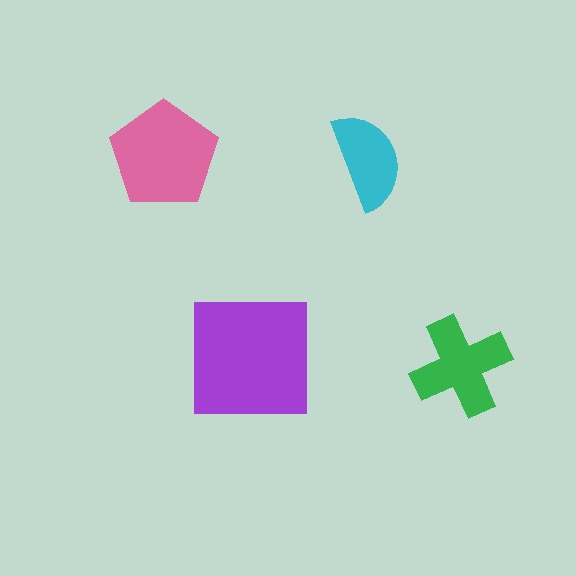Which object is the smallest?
The cyan semicircle.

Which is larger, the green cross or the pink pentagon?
The pink pentagon.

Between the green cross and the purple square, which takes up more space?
The purple square.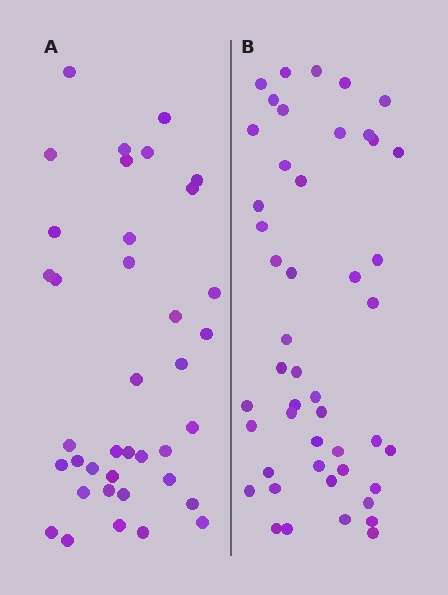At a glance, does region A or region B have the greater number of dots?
Region B (the right region) has more dots.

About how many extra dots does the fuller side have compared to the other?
Region B has roughly 8 or so more dots than region A.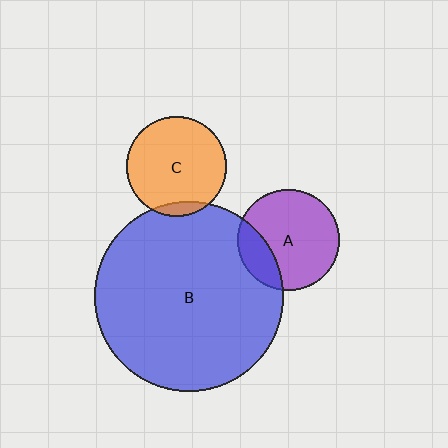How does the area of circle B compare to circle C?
Approximately 3.6 times.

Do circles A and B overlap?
Yes.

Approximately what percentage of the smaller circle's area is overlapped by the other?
Approximately 20%.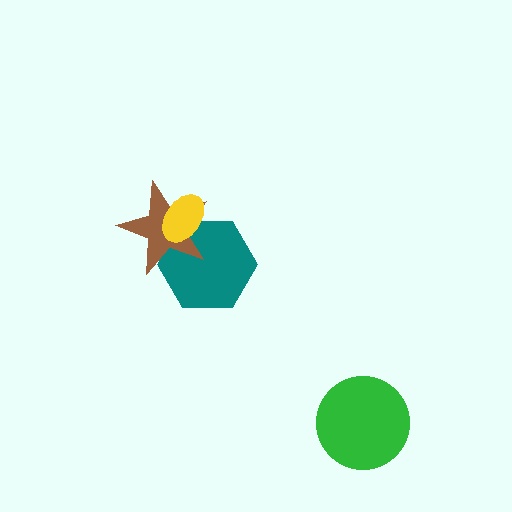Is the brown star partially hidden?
Yes, it is partially covered by another shape.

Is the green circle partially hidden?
No, no other shape covers it.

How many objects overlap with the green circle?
0 objects overlap with the green circle.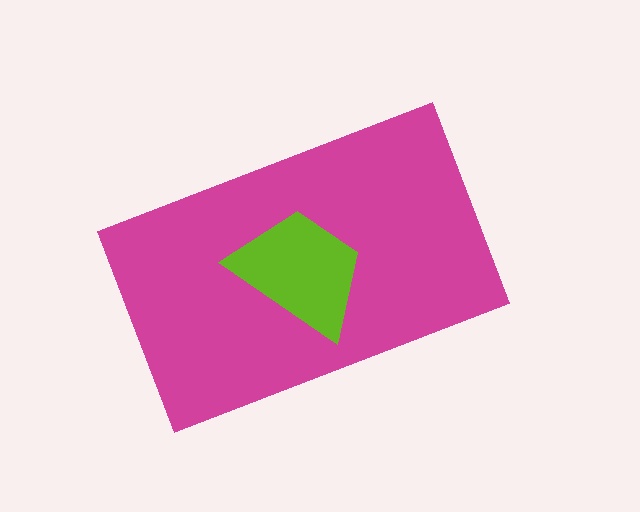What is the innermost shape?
The lime trapezoid.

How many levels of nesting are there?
2.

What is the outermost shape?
The magenta rectangle.